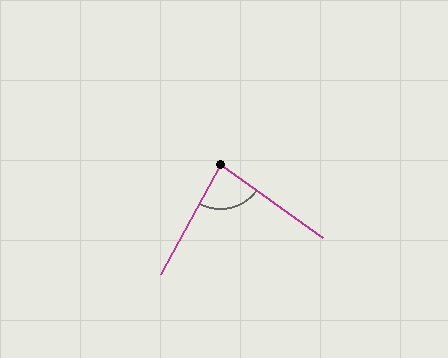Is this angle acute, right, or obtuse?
It is acute.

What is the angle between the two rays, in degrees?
Approximately 83 degrees.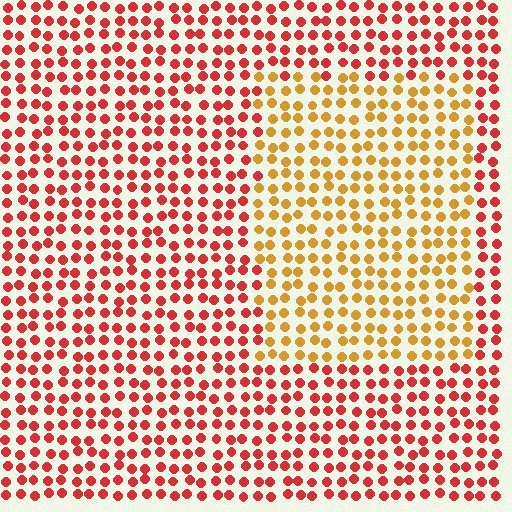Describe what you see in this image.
The image is filled with small red elements in a uniform arrangement. A rectangle-shaped region is visible where the elements are tinted to a slightly different hue, forming a subtle color boundary.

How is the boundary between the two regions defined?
The boundary is defined purely by a slight shift in hue (about 42 degrees). Spacing, size, and orientation are identical on both sides.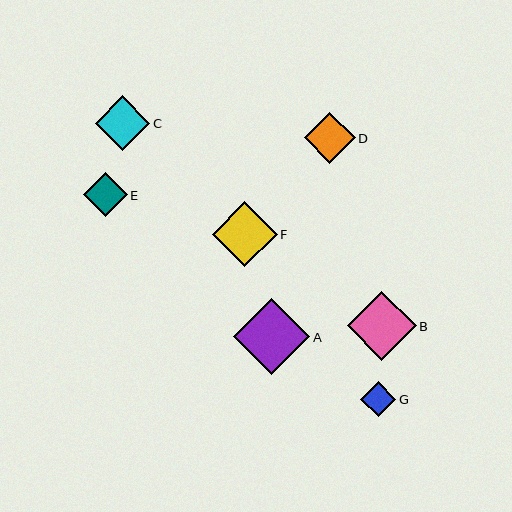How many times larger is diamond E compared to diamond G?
Diamond E is approximately 1.2 times the size of diamond G.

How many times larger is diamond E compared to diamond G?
Diamond E is approximately 1.2 times the size of diamond G.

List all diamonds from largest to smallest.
From largest to smallest: A, B, F, C, D, E, G.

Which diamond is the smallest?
Diamond G is the smallest with a size of approximately 35 pixels.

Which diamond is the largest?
Diamond A is the largest with a size of approximately 76 pixels.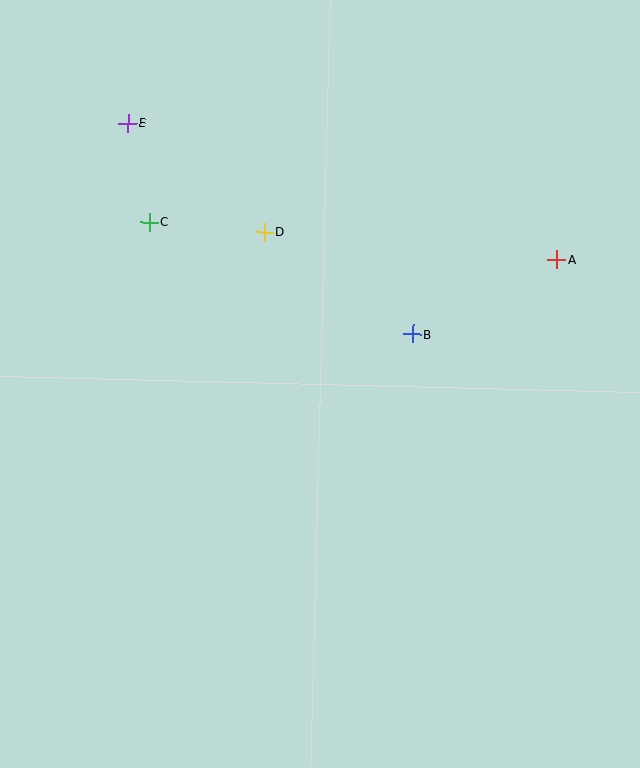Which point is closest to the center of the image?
Point B at (412, 334) is closest to the center.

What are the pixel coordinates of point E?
Point E is at (128, 124).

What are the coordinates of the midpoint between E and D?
The midpoint between E and D is at (196, 178).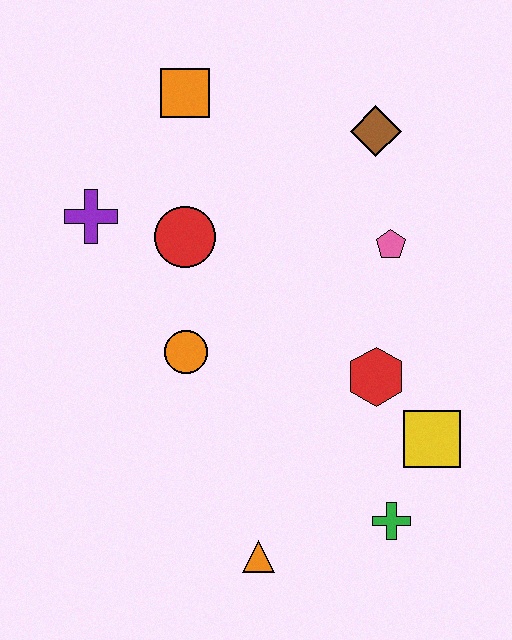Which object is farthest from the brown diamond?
The orange triangle is farthest from the brown diamond.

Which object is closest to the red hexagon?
The yellow square is closest to the red hexagon.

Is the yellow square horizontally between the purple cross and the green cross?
No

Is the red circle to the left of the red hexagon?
Yes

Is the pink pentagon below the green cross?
No